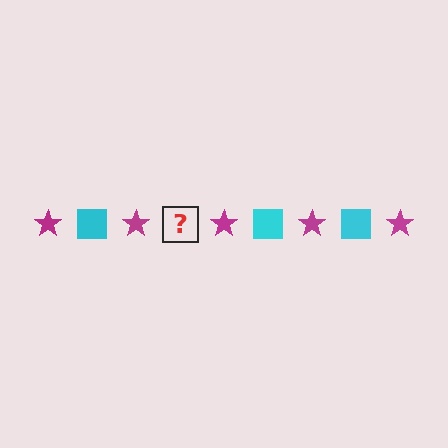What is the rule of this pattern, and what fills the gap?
The rule is that the pattern alternates between magenta star and cyan square. The gap should be filled with a cyan square.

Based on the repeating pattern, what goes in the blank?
The blank should be a cyan square.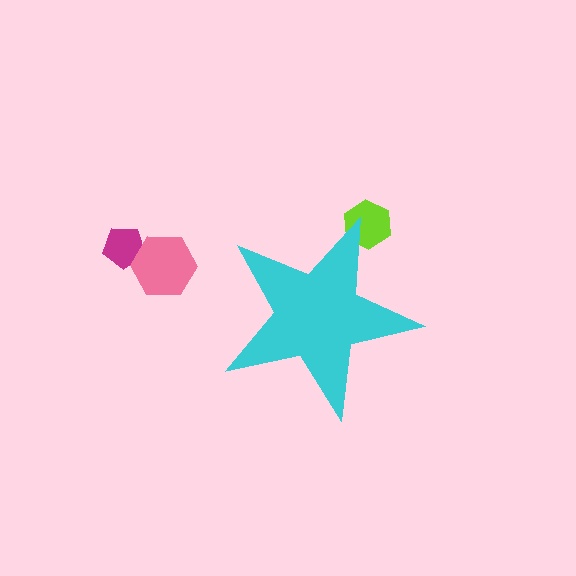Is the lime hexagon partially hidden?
Yes, the lime hexagon is partially hidden behind the cyan star.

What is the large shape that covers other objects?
A cyan star.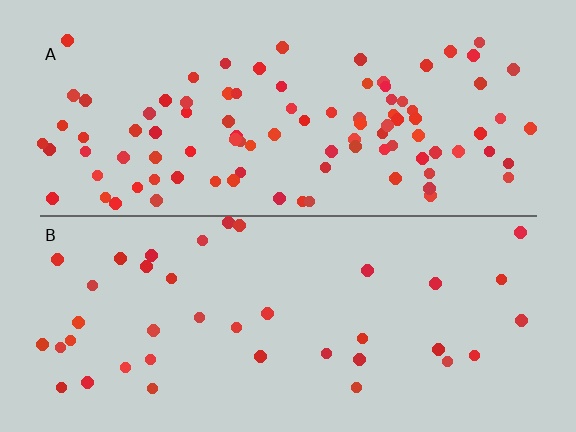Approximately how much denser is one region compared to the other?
Approximately 2.5× — region A over region B.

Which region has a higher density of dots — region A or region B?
A (the top).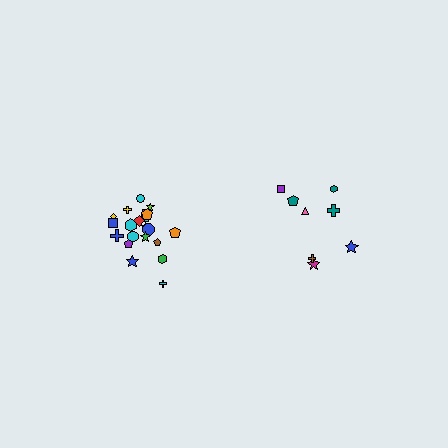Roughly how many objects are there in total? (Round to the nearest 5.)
Roughly 30 objects in total.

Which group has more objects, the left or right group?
The left group.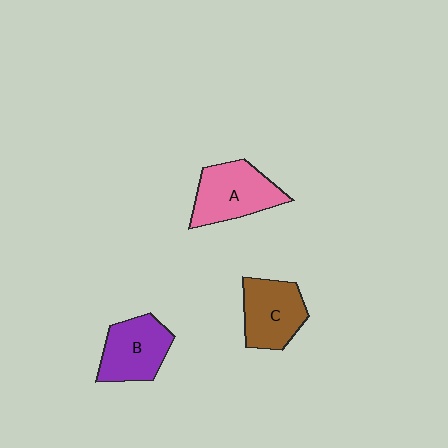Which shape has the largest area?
Shape A (pink).